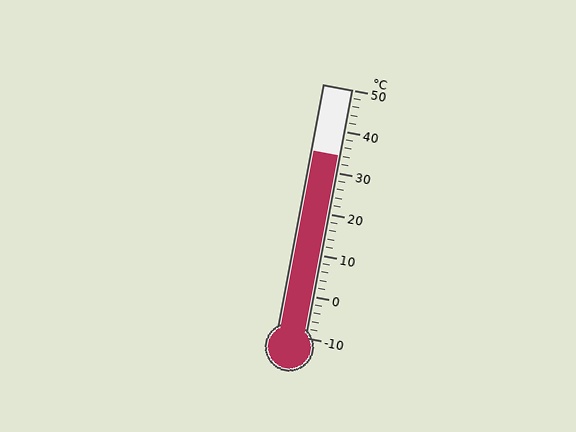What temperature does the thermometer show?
The thermometer shows approximately 34°C.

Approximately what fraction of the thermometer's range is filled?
The thermometer is filled to approximately 75% of its range.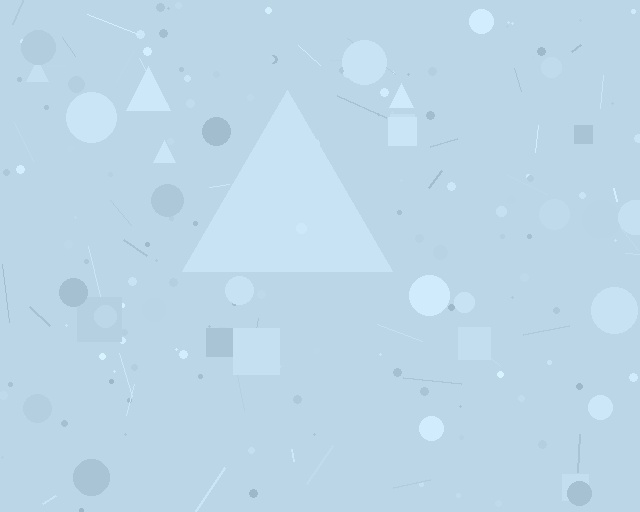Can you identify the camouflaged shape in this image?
The camouflaged shape is a triangle.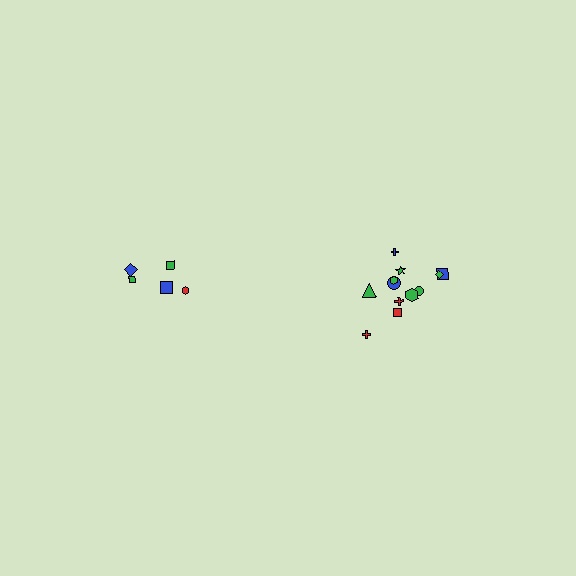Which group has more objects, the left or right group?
The right group.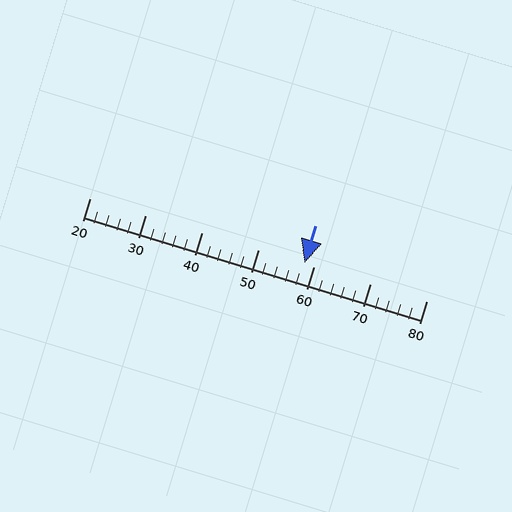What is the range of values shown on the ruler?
The ruler shows values from 20 to 80.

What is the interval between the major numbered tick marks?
The major tick marks are spaced 10 units apart.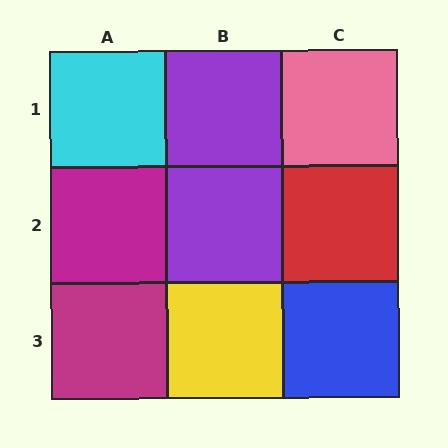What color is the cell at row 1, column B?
Purple.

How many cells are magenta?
2 cells are magenta.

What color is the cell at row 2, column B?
Purple.